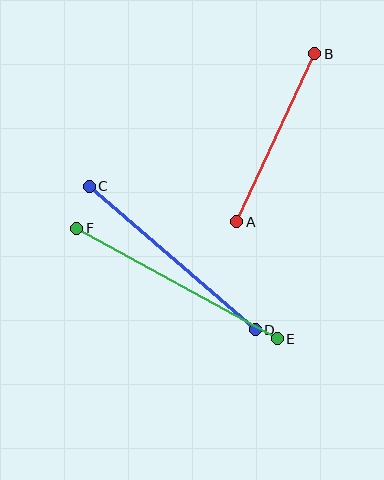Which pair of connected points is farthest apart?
Points E and F are farthest apart.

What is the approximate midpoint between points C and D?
The midpoint is at approximately (172, 258) pixels.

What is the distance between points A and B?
The distance is approximately 185 pixels.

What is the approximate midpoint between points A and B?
The midpoint is at approximately (276, 138) pixels.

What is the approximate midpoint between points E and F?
The midpoint is at approximately (177, 283) pixels.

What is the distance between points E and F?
The distance is approximately 229 pixels.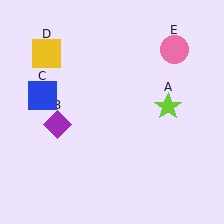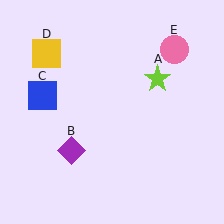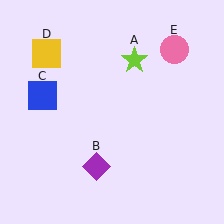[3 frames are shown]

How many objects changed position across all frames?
2 objects changed position: lime star (object A), purple diamond (object B).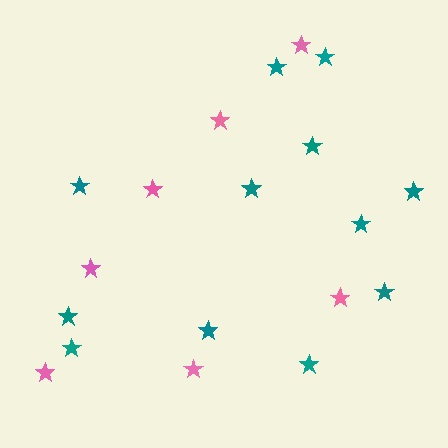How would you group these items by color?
There are 2 groups: one group of teal stars (12) and one group of pink stars (7).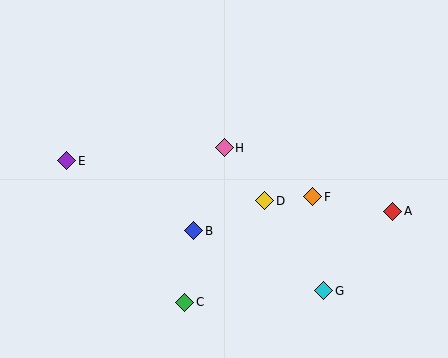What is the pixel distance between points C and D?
The distance between C and D is 129 pixels.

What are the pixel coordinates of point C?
Point C is at (185, 302).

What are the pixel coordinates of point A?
Point A is at (393, 211).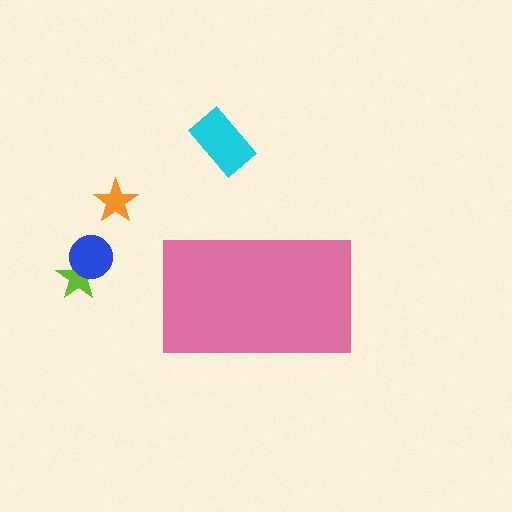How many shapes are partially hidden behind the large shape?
0 shapes are partially hidden.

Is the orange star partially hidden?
No, the orange star is fully visible.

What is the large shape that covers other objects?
A pink rectangle.